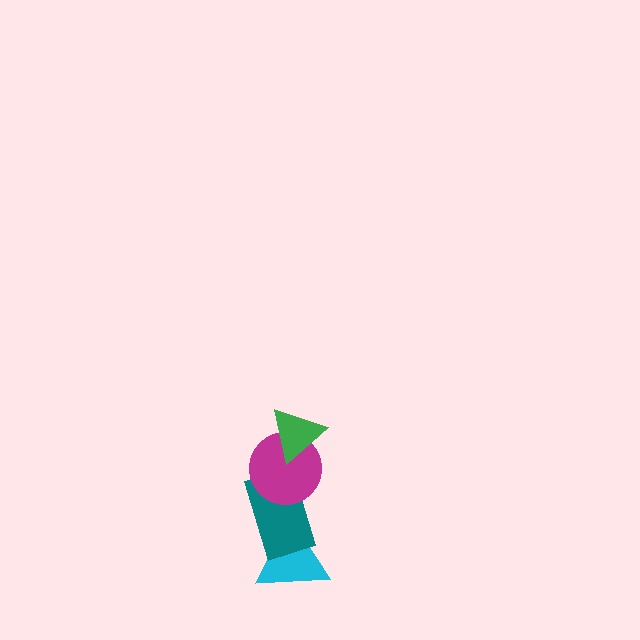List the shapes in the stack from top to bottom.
From top to bottom: the green triangle, the magenta circle, the teal rectangle, the cyan triangle.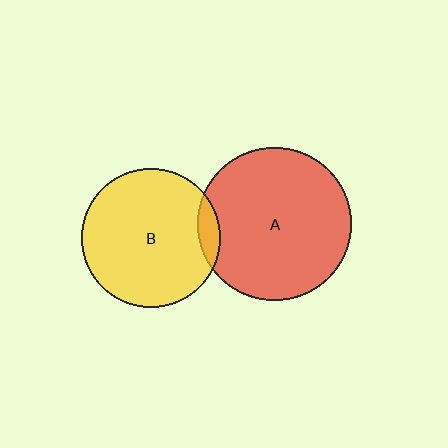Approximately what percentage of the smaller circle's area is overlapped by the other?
Approximately 10%.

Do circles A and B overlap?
Yes.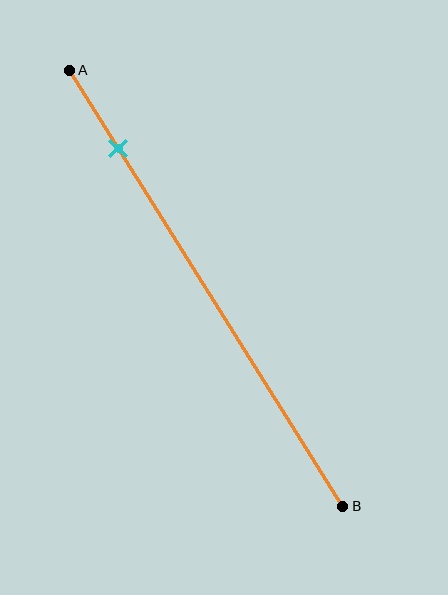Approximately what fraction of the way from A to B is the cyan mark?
The cyan mark is approximately 20% of the way from A to B.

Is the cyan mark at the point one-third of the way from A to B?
No, the mark is at about 20% from A, not at the 33% one-third point.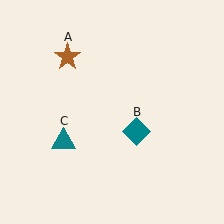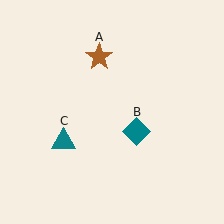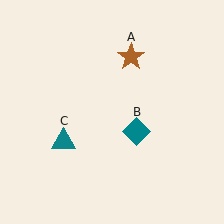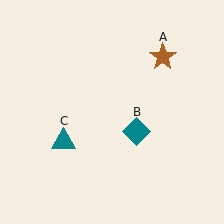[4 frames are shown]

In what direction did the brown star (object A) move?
The brown star (object A) moved right.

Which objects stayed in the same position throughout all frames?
Teal diamond (object B) and teal triangle (object C) remained stationary.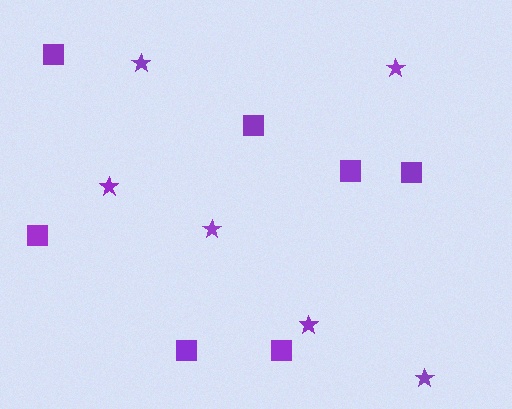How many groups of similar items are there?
There are 2 groups: one group of squares (7) and one group of stars (6).